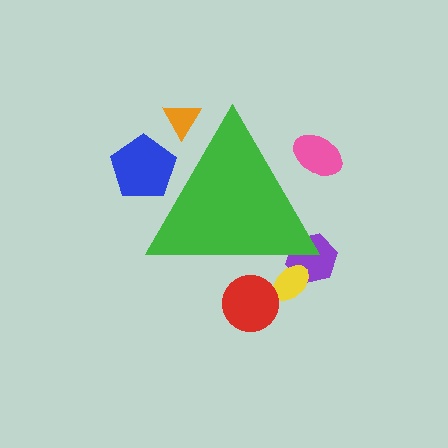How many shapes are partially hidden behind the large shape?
6 shapes are partially hidden.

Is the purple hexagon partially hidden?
Yes, the purple hexagon is partially hidden behind the green triangle.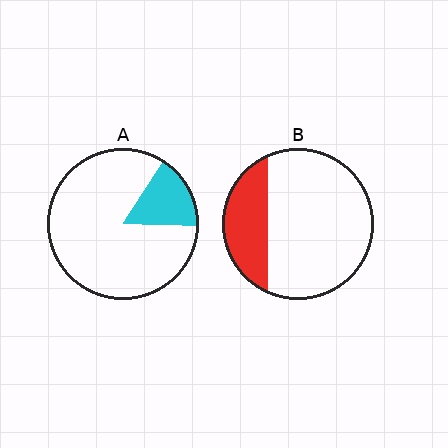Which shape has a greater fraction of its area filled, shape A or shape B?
Shape B.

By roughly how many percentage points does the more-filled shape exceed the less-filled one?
By roughly 10 percentage points (B over A).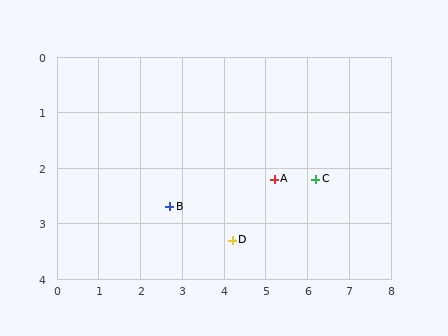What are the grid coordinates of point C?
Point C is at approximately (6.2, 2.2).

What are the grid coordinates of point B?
Point B is at approximately (2.7, 2.7).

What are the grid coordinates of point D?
Point D is at approximately (4.2, 3.3).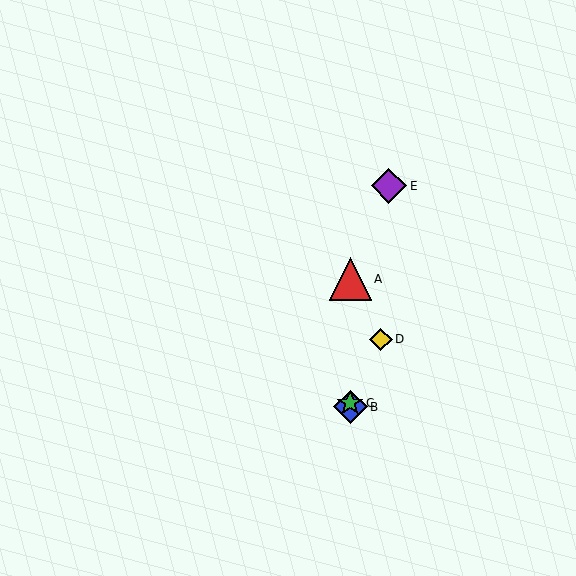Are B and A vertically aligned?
Yes, both are at x≈350.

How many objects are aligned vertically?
3 objects (A, B, C) are aligned vertically.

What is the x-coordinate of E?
Object E is at x≈389.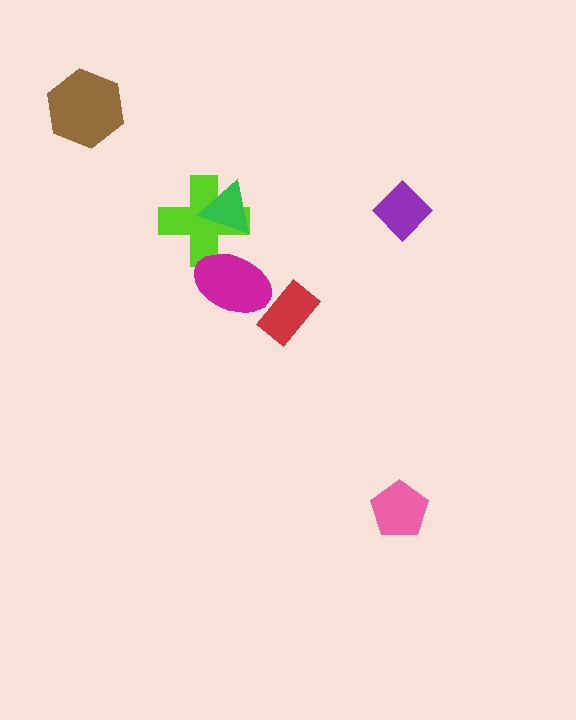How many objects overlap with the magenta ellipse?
1 object overlaps with the magenta ellipse.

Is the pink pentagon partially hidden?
No, no other shape covers it.